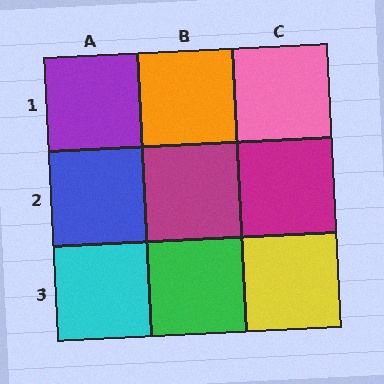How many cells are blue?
1 cell is blue.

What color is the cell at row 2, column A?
Blue.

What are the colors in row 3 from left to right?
Cyan, green, yellow.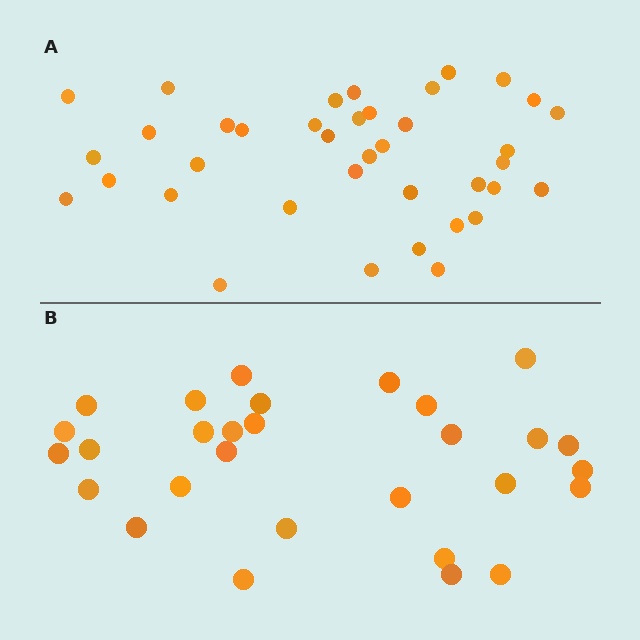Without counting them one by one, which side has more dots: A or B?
Region A (the top region) has more dots.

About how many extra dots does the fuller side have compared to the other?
Region A has roughly 8 or so more dots than region B.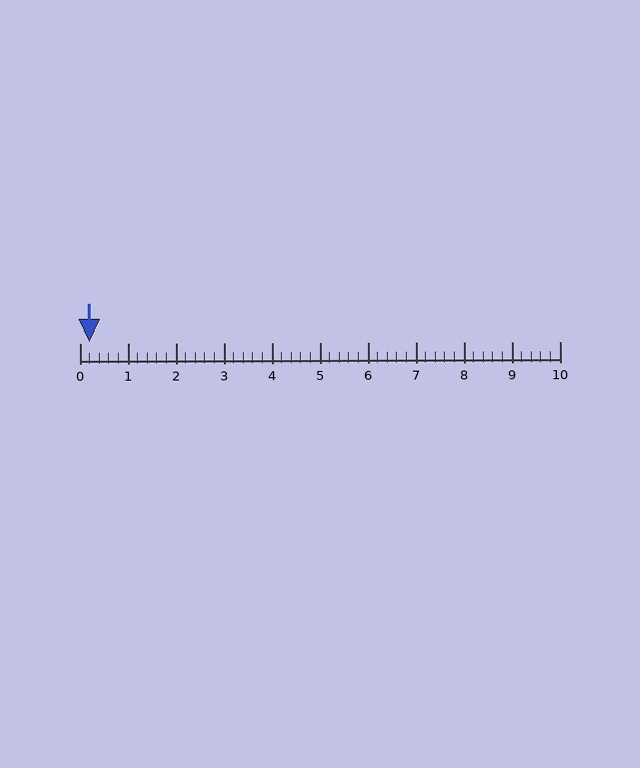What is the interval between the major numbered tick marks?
The major tick marks are spaced 1 units apart.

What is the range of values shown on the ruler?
The ruler shows values from 0 to 10.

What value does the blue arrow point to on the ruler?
The blue arrow points to approximately 0.2.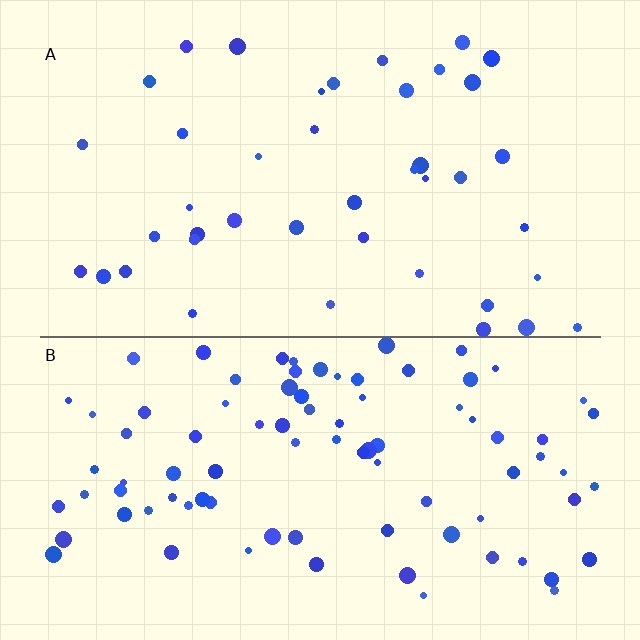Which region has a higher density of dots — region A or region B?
B (the bottom).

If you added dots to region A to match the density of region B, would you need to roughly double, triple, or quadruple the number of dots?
Approximately double.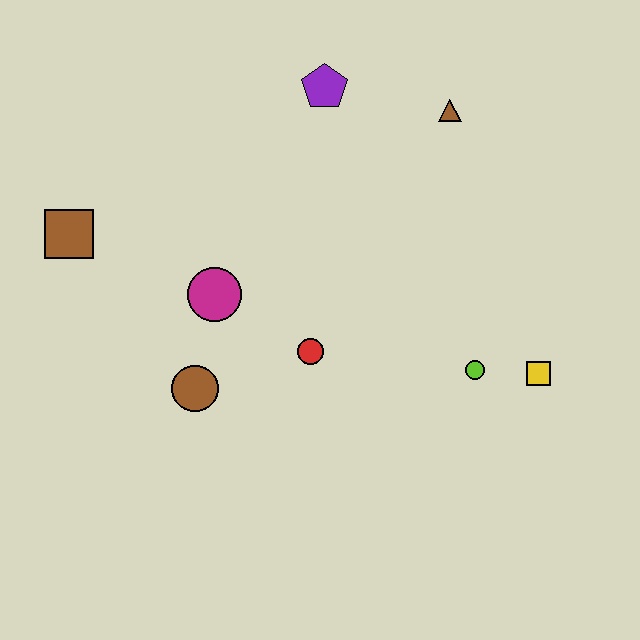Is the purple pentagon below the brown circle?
No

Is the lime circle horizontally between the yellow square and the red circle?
Yes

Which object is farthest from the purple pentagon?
The yellow square is farthest from the purple pentagon.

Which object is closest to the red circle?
The magenta circle is closest to the red circle.